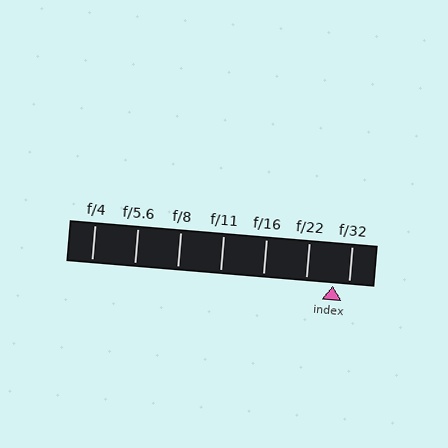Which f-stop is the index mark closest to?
The index mark is closest to f/32.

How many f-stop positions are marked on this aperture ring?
There are 7 f-stop positions marked.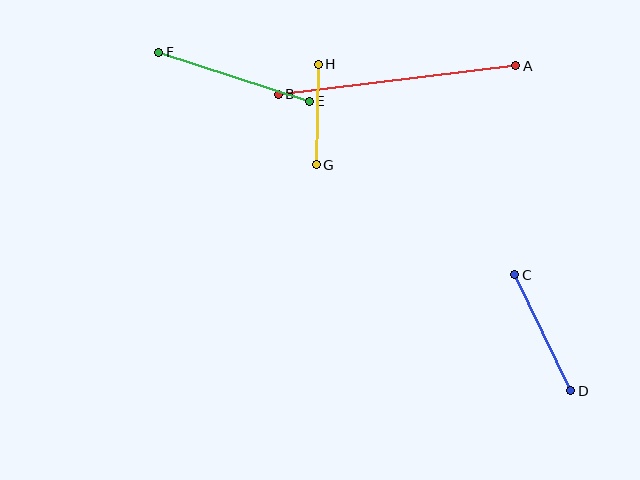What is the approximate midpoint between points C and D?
The midpoint is at approximately (543, 333) pixels.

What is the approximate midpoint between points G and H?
The midpoint is at approximately (317, 114) pixels.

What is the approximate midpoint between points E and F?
The midpoint is at approximately (234, 77) pixels.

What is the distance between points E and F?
The distance is approximately 158 pixels.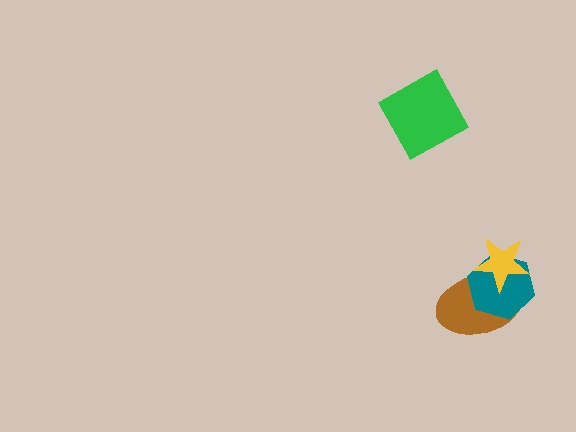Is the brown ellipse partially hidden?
Yes, it is partially covered by another shape.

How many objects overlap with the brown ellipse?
2 objects overlap with the brown ellipse.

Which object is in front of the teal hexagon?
The yellow star is in front of the teal hexagon.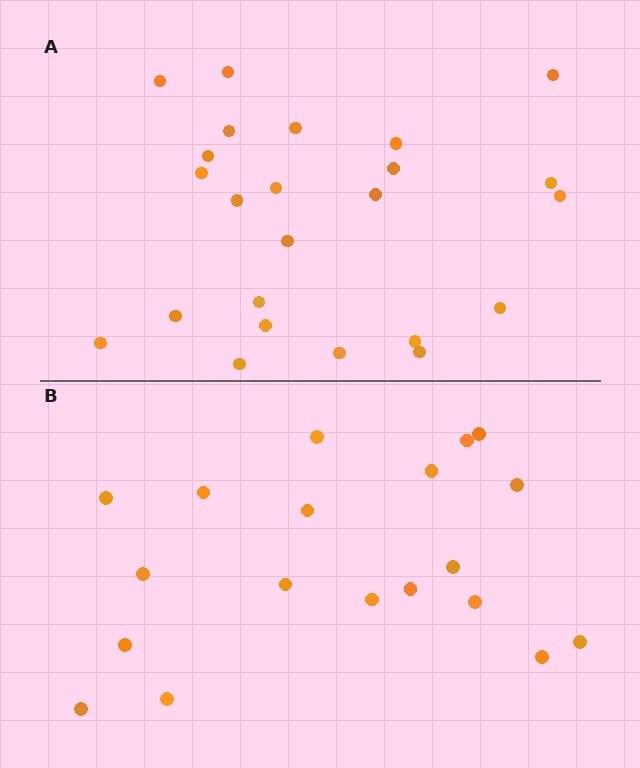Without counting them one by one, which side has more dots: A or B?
Region A (the top region) has more dots.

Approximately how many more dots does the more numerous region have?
Region A has about 5 more dots than region B.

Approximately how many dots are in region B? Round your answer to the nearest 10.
About 20 dots. (The exact count is 19, which rounds to 20.)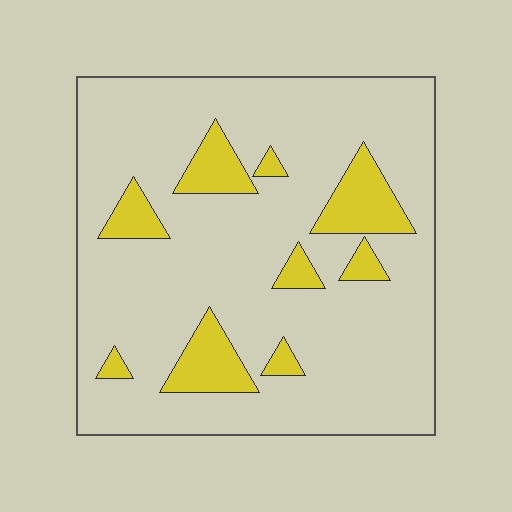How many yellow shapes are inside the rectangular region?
9.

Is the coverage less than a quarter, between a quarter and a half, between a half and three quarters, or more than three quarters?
Less than a quarter.